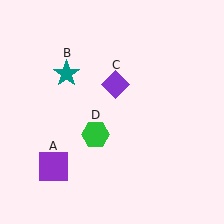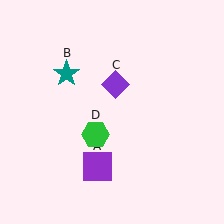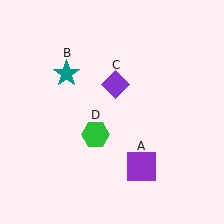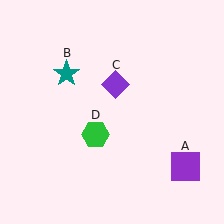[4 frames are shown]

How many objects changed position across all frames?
1 object changed position: purple square (object A).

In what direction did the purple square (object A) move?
The purple square (object A) moved right.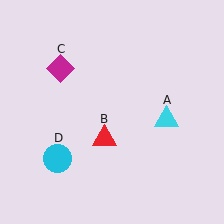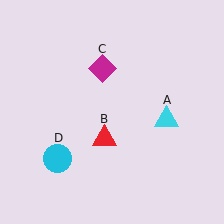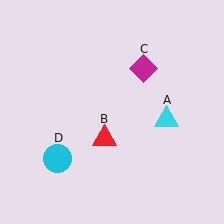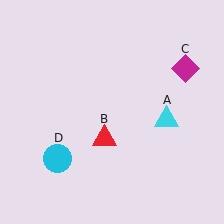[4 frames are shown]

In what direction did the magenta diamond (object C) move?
The magenta diamond (object C) moved right.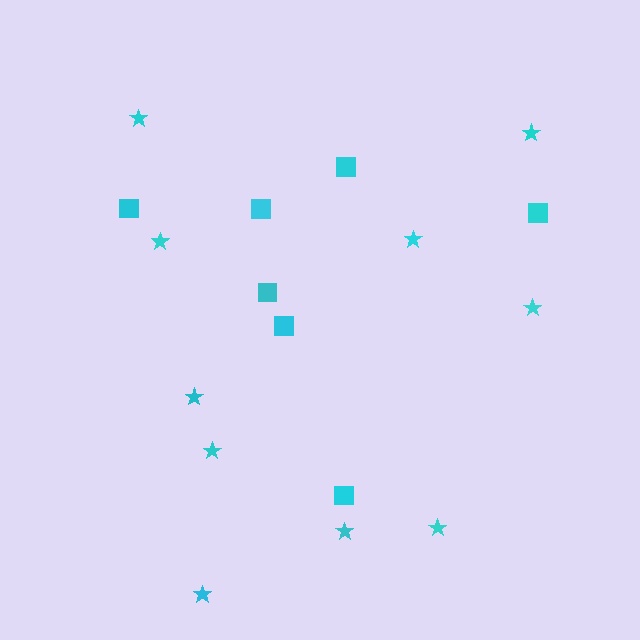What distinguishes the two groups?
There are 2 groups: one group of squares (7) and one group of stars (10).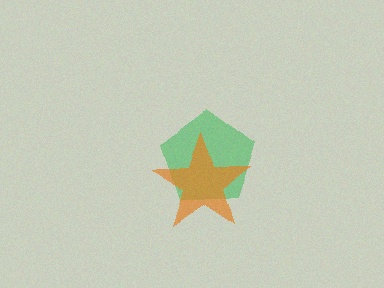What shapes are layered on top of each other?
The layered shapes are: a green pentagon, an orange star.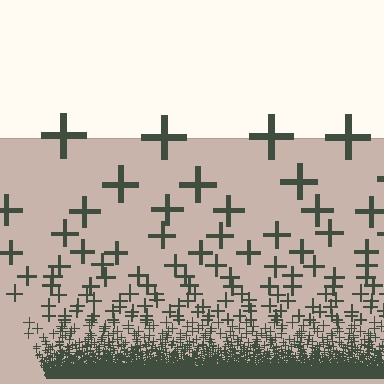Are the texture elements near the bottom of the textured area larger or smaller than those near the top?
Smaller. The gradient is inverted — elements near the bottom are smaller and denser.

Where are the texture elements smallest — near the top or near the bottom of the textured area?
Near the bottom.